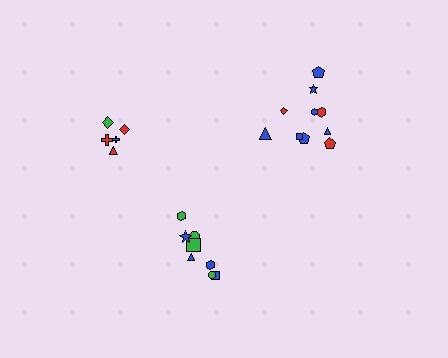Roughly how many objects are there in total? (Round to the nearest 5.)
Roughly 25 objects in total.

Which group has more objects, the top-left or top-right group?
The top-right group.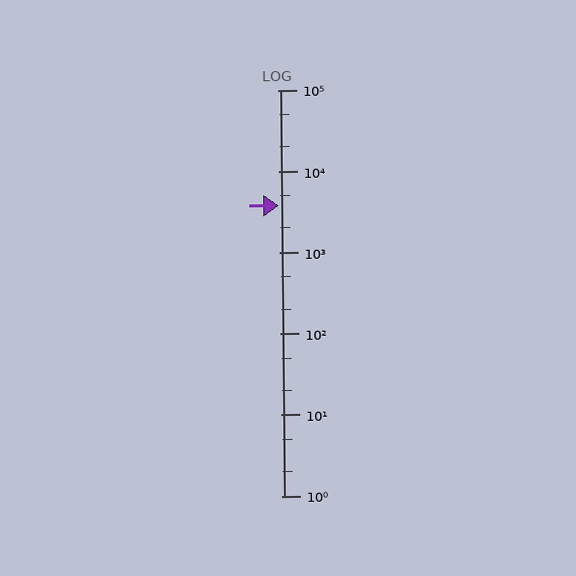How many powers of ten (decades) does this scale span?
The scale spans 5 decades, from 1 to 100000.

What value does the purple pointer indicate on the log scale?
The pointer indicates approximately 3800.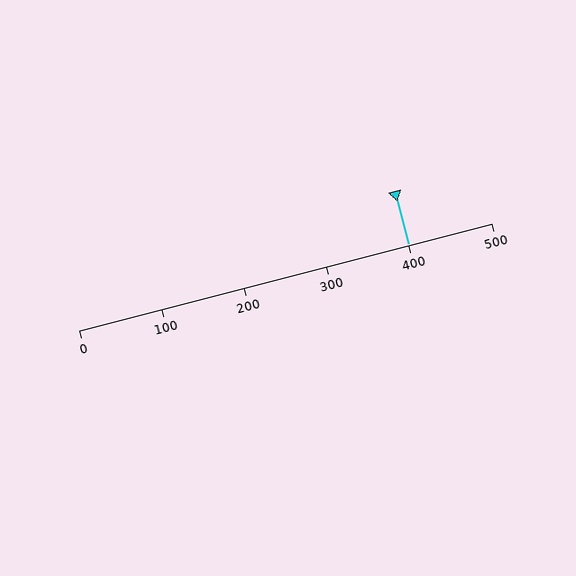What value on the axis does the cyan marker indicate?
The marker indicates approximately 400.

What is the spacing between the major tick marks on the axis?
The major ticks are spaced 100 apart.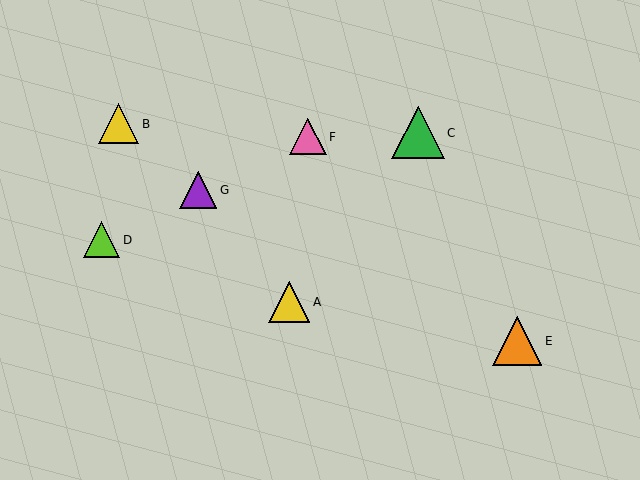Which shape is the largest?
The green triangle (labeled C) is the largest.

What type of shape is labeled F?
Shape F is a pink triangle.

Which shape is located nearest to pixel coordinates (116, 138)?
The yellow triangle (labeled B) at (119, 124) is nearest to that location.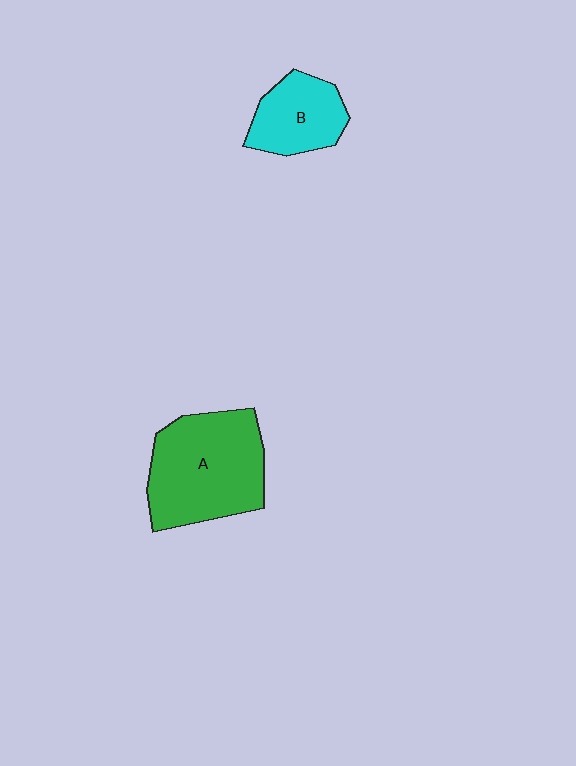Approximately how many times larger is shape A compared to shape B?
Approximately 1.9 times.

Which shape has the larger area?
Shape A (green).